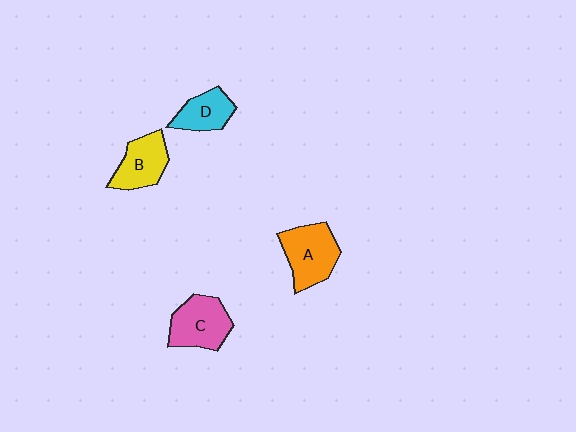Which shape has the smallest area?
Shape D (cyan).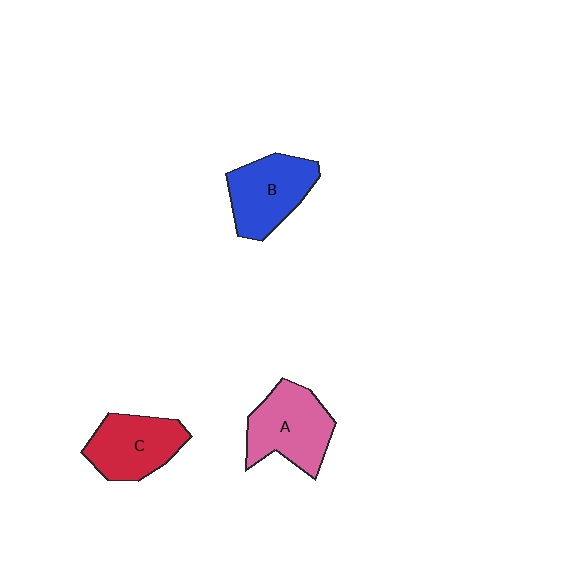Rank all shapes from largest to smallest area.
From largest to smallest: A (pink), B (blue), C (red).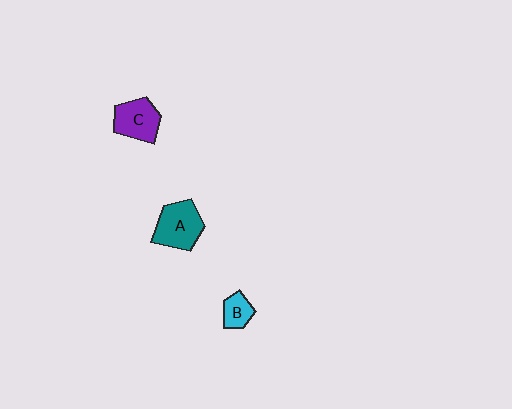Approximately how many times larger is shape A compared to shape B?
Approximately 2.2 times.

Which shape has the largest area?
Shape A (teal).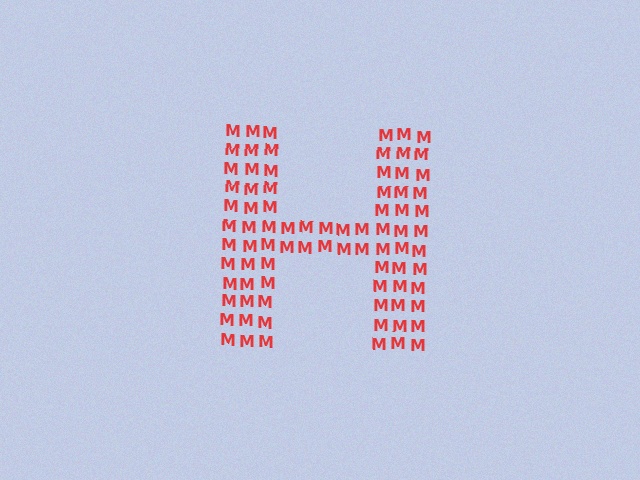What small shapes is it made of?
It is made of small letter M's.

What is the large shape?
The large shape is the letter H.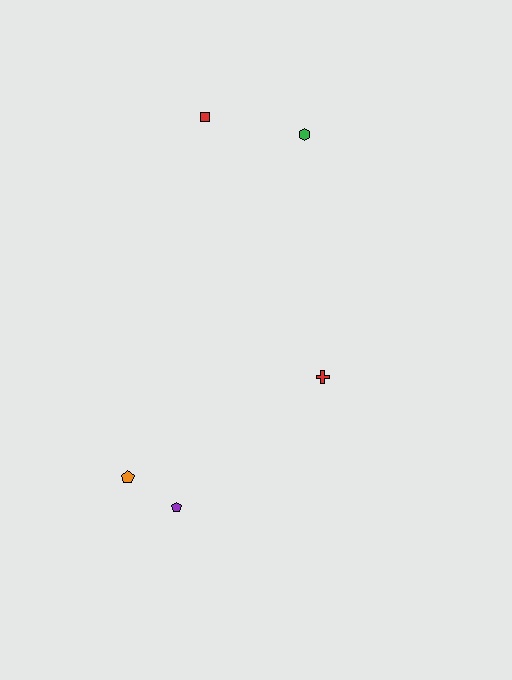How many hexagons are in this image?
There is 1 hexagon.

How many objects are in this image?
There are 5 objects.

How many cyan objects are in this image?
There are no cyan objects.